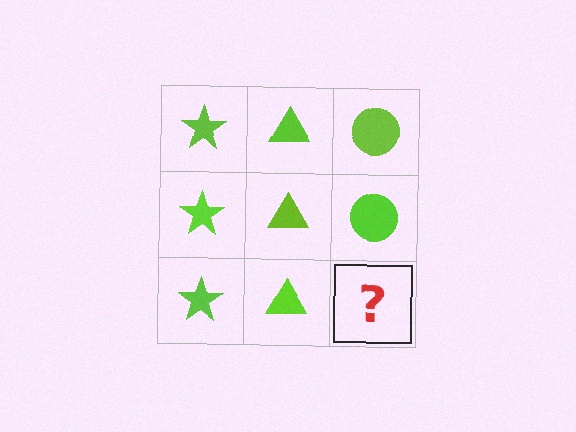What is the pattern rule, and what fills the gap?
The rule is that each column has a consistent shape. The gap should be filled with a lime circle.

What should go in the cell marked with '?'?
The missing cell should contain a lime circle.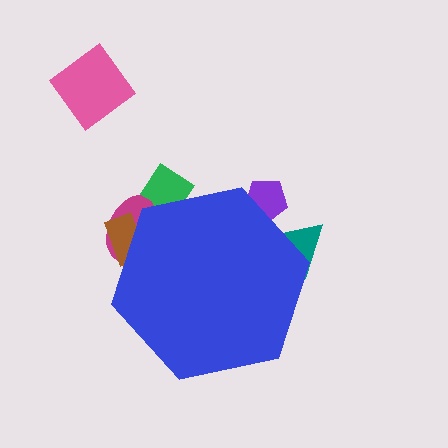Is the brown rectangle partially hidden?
Yes, the brown rectangle is partially hidden behind the blue hexagon.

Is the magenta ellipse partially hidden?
Yes, the magenta ellipse is partially hidden behind the blue hexagon.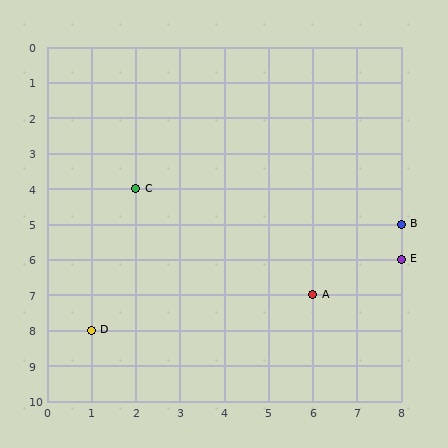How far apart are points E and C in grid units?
Points E and C are 6 columns and 2 rows apart (about 6.3 grid units diagonally).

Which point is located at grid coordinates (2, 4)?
Point C is at (2, 4).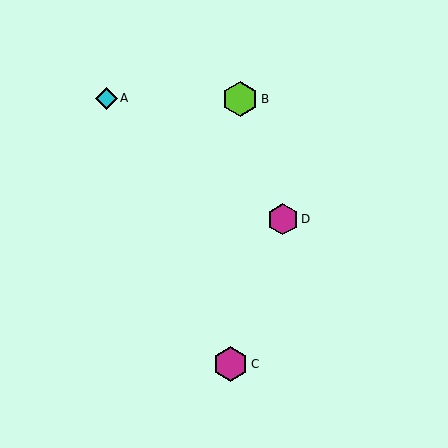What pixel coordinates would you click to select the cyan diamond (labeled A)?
Click at (106, 98) to select the cyan diamond A.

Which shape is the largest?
The lime hexagon (labeled B) is the largest.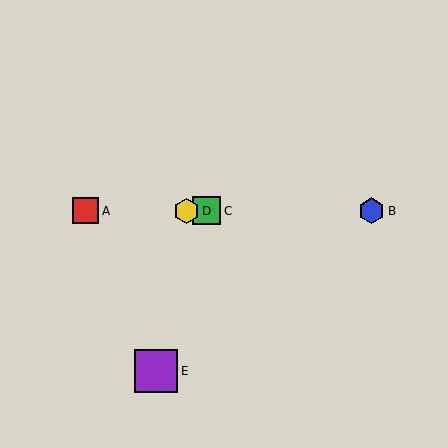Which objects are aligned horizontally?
Objects A, B, C, D are aligned horizontally.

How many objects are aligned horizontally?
4 objects (A, B, C, D) are aligned horizontally.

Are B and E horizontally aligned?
No, B is at y≈211 and E is at y≈371.